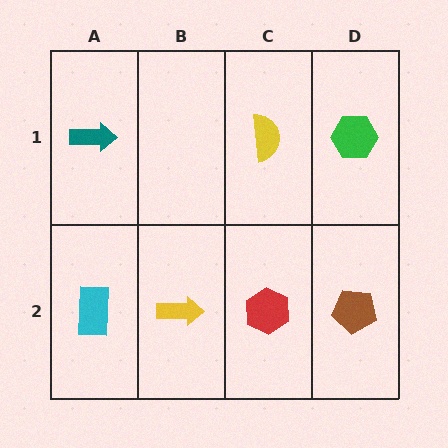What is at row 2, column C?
A red hexagon.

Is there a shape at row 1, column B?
No, that cell is empty.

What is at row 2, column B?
A yellow arrow.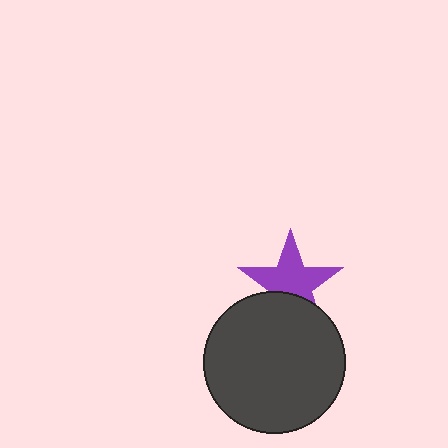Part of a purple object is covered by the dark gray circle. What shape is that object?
It is a star.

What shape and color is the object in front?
The object in front is a dark gray circle.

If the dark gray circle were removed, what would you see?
You would see the complete purple star.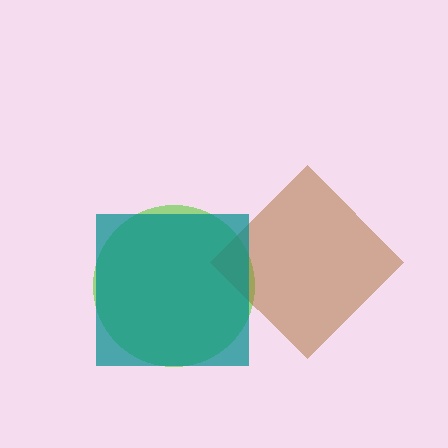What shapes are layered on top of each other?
The layered shapes are: a lime circle, a brown diamond, a teal square.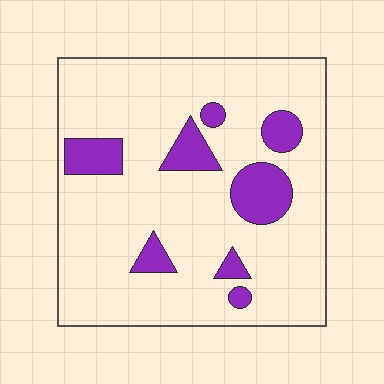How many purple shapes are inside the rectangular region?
8.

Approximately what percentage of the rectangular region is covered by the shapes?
Approximately 15%.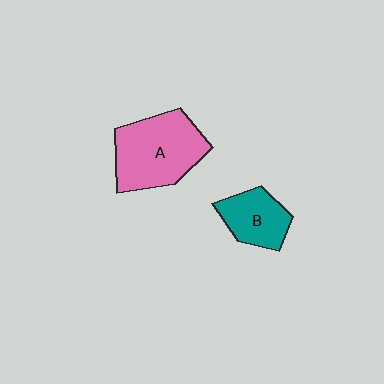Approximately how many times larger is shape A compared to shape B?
Approximately 1.7 times.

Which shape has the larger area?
Shape A (pink).